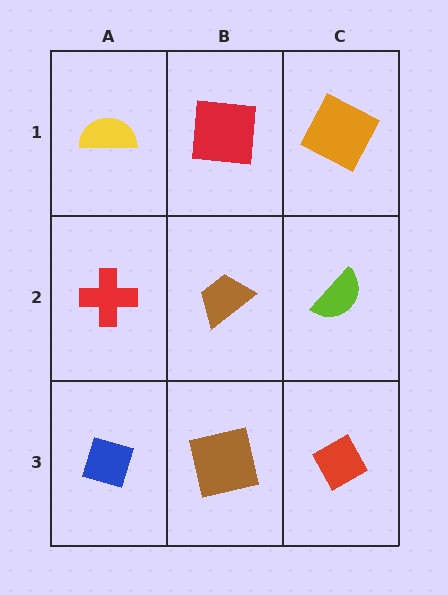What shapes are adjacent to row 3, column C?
A lime semicircle (row 2, column C), a brown square (row 3, column B).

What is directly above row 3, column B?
A brown trapezoid.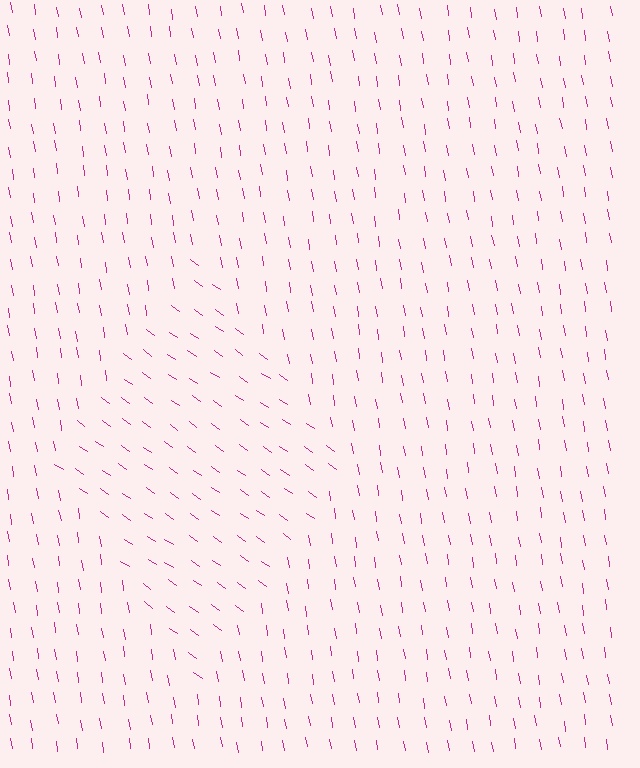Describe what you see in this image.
The image is filled with small magenta line segments. A diamond region in the image has lines oriented differently from the surrounding lines, creating a visible texture boundary.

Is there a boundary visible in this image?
Yes, there is a texture boundary formed by a change in line orientation.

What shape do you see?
I see a diamond.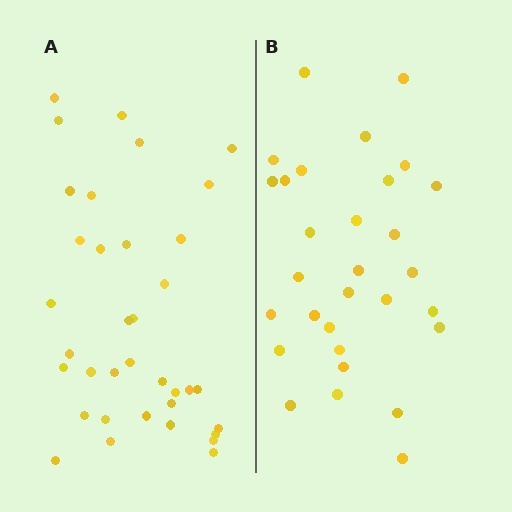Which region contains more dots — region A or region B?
Region A (the left region) has more dots.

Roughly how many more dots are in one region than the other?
Region A has about 6 more dots than region B.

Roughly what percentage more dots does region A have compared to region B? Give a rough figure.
About 20% more.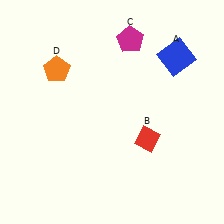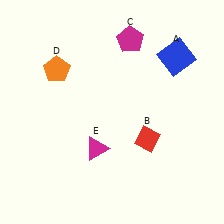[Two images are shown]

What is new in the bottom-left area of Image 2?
A magenta triangle (E) was added in the bottom-left area of Image 2.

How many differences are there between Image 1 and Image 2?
There is 1 difference between the two images.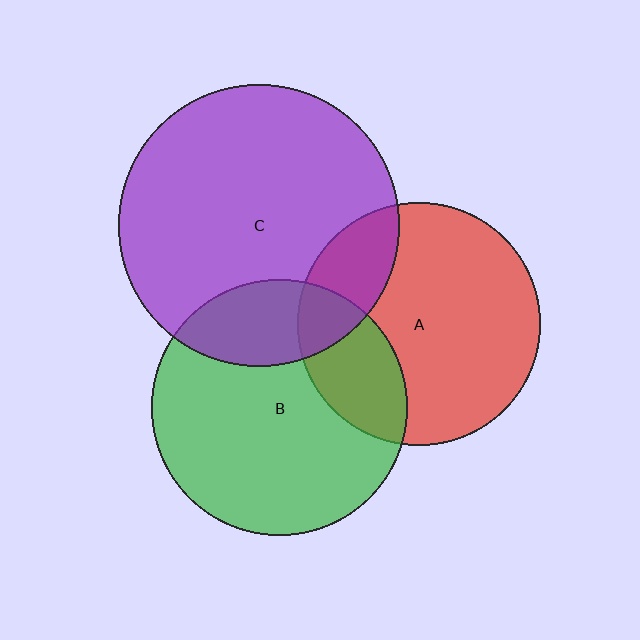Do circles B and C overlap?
Yes.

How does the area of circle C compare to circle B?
Approximately 1.2 times.